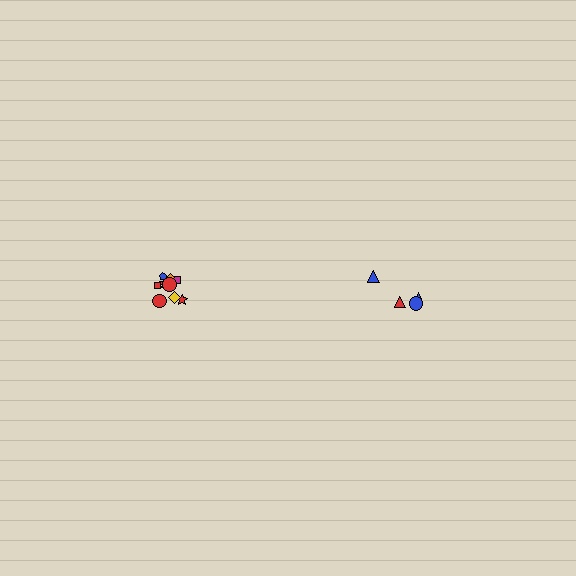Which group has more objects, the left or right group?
The left group.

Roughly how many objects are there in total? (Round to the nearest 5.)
Roughly 15 objects in total.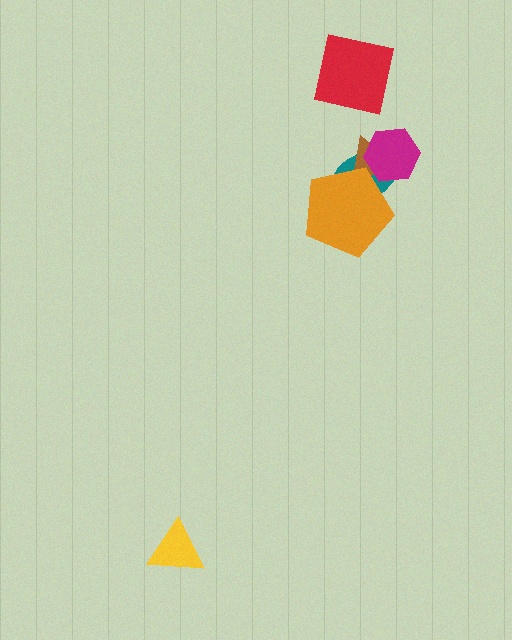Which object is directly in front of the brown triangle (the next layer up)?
The orange pentagon is directly in front of the brown triangle.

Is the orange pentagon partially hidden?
No, no other shape covers it.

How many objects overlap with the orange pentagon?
2 objects overlap with the orange pentagon.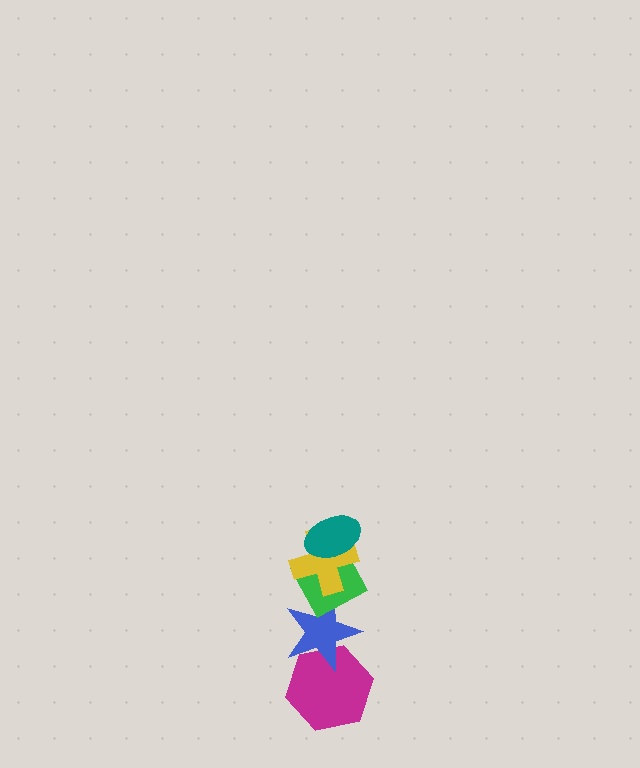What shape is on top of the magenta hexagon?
The blue star is on top of the magenta hexagon.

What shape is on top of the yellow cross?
The teal ellipse is on top of the yellow cross.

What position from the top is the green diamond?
The green diamond is 3rd from the top.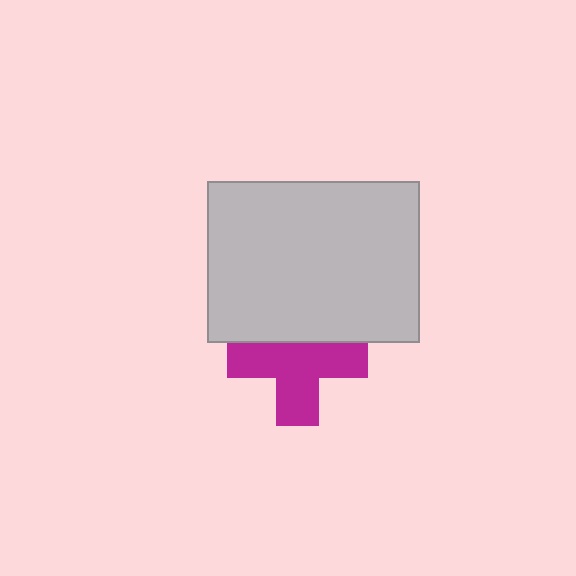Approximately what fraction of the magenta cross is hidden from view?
Roughly 33% of the magenta cross is hidden behind the light gray rectangle.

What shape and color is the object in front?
The object in front is a light gray rectangle.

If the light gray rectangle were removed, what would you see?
You would see the complete magenta cross.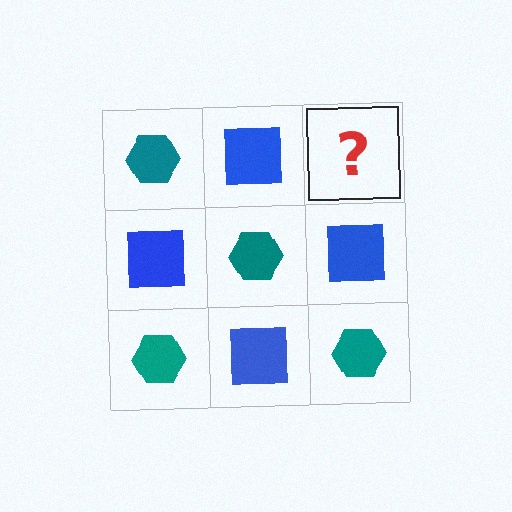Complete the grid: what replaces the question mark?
The question mark should be replaced with a teal hexagon.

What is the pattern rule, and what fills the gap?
The rule is that it alternates teal hexagon and blue square in a checkerboard pattern. The gap should be filled with a teal hexagon.